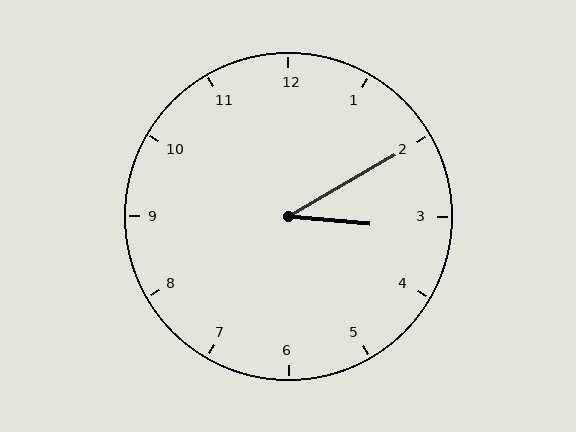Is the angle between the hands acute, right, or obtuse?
It is acute.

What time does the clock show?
3:10.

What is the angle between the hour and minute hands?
Approximately 35 degrees.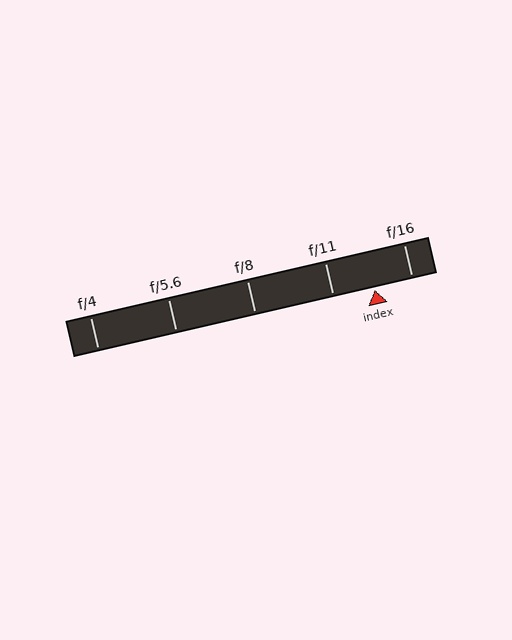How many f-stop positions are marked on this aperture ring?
There are 5 f-stop positions marked.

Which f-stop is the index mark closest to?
The index mark is closest to f/16.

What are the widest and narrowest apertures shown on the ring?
The widest aperture shown is f/4 and the narrowest is f/16.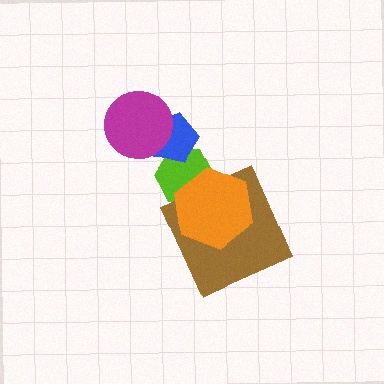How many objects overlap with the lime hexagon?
3 objects overlap with the lime hexagon.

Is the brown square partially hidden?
Yes, it is partially covered by another shape.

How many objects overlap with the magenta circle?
1 object overlaps with the magenta circle.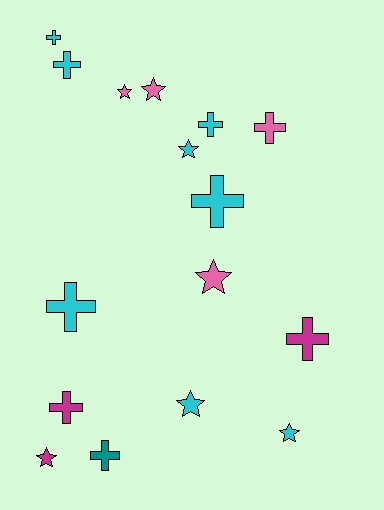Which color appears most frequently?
Cyan, with 8 objects.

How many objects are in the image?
There are 16 objects.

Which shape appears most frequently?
Cross, with 9 objects.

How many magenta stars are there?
There is 1 magenta star.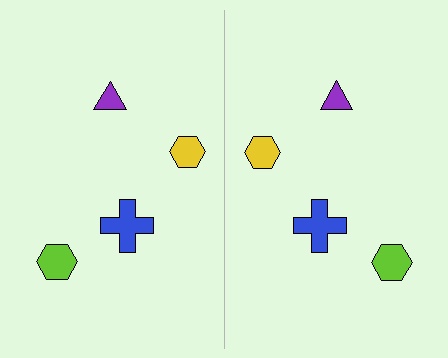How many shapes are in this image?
There are 8 shapes in this image.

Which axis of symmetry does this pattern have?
The pattern has a vertical axis of symmetry running through the center of the image.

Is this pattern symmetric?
Yes, this pattern has bilateral (reflection) symmetry.